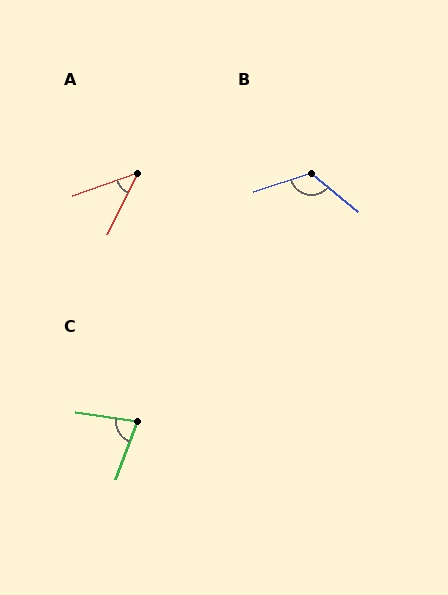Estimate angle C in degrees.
Approximately 77 degrees.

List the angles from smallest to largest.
A (44°), C (77°), B (122°).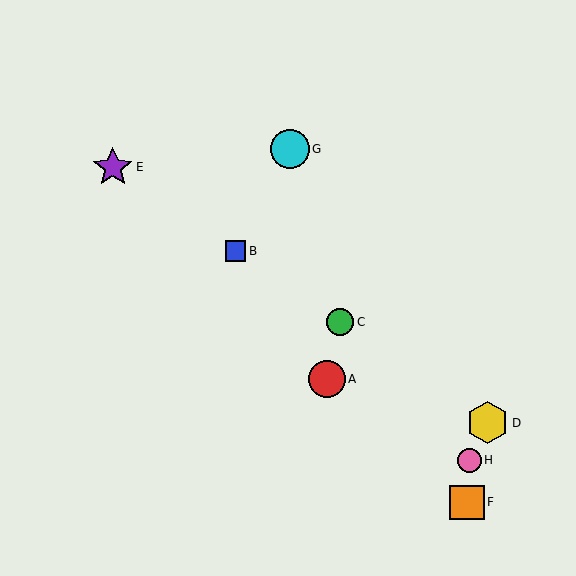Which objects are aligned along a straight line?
Objects B, C, D, E are aligned along a straight line.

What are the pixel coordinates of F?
Object F is at (467, 502).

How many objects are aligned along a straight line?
4 objects (B, C, D, E) are aligned along a straight line.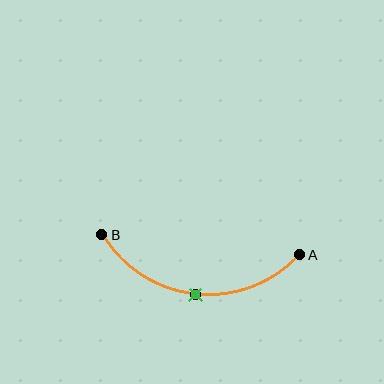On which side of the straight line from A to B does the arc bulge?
The arc bulges below the straight line connecting A and B.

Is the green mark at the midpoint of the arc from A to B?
Yes. The green mark lies on the arc at equal arc-length from both A and B — it is the arc midpoint.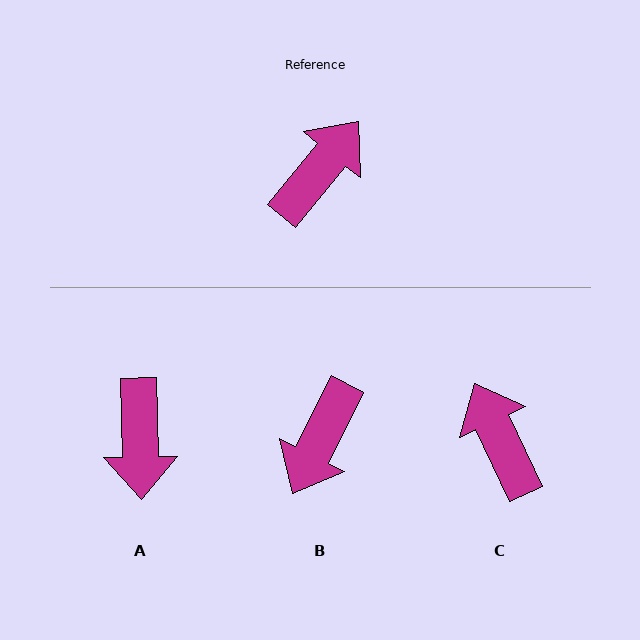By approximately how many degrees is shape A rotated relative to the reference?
Approximately 140 degrees clockwise.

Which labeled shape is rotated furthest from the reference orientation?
B, about 168 degrees away.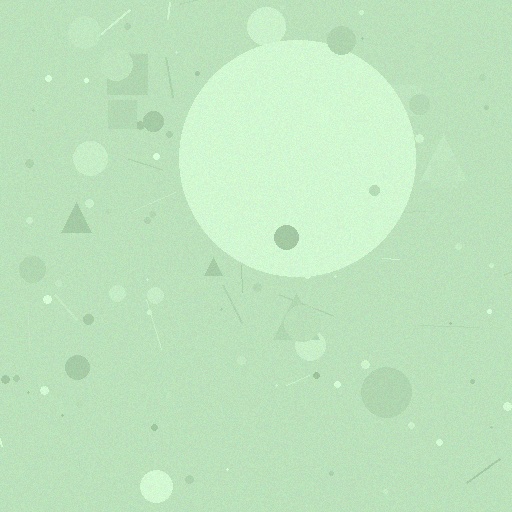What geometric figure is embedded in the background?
A circle is embedded in the background.